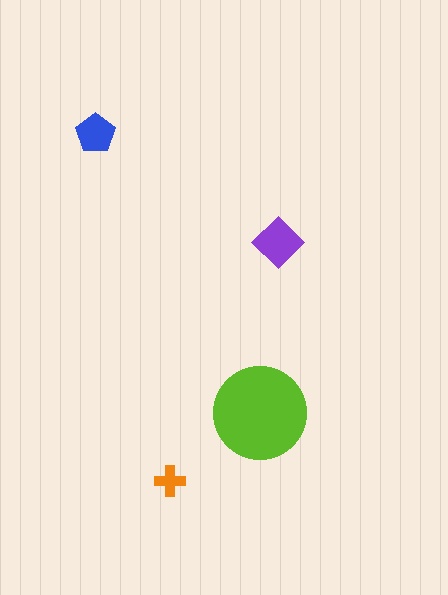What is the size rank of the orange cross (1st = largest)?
4th.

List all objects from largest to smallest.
The lime circle, the purple diamond, the blue pentagon, the orange cross.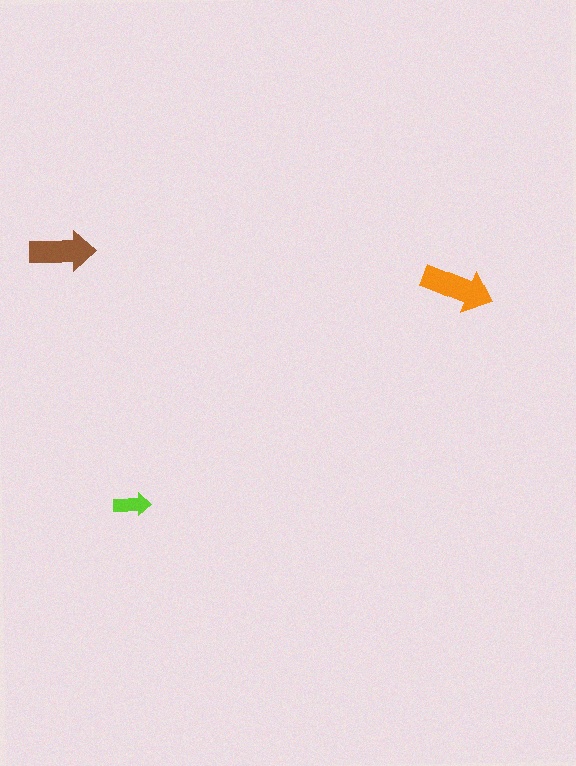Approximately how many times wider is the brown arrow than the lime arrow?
About 2 times wider.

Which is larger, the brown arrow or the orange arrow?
The orange one.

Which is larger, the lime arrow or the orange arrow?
The orange one.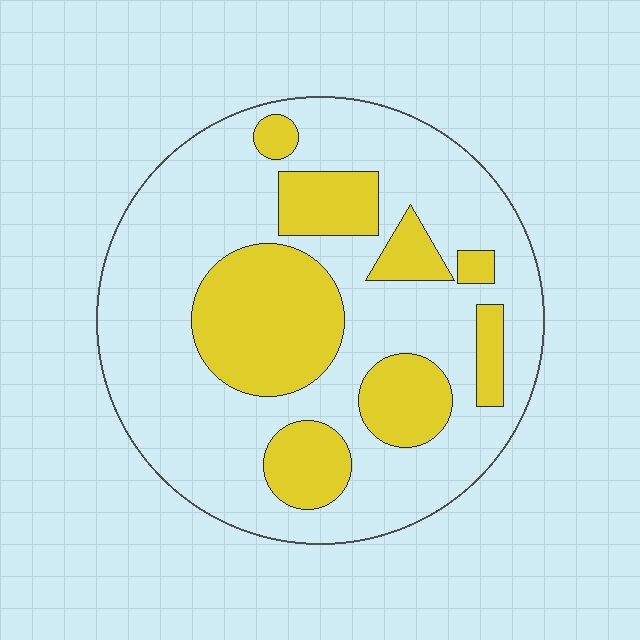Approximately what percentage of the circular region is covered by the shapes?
Approximately 30%.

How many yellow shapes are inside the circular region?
8.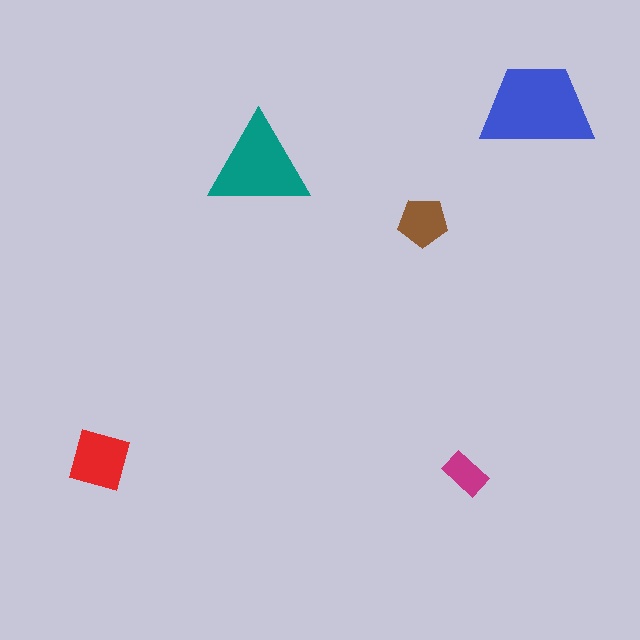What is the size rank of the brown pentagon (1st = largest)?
4th.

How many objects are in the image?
There are 5 objects in the image.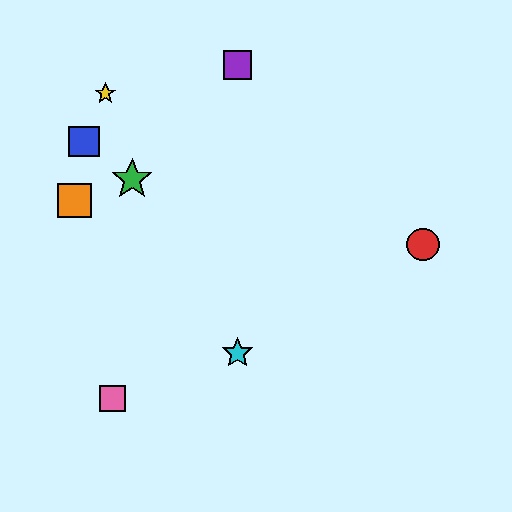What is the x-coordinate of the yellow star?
The yellow star is at x≈105.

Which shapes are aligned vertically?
The purple square, the cyan star are aligned vertically.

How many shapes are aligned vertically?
2 shapes (the purple square, the cyan star) are aligned vertically.